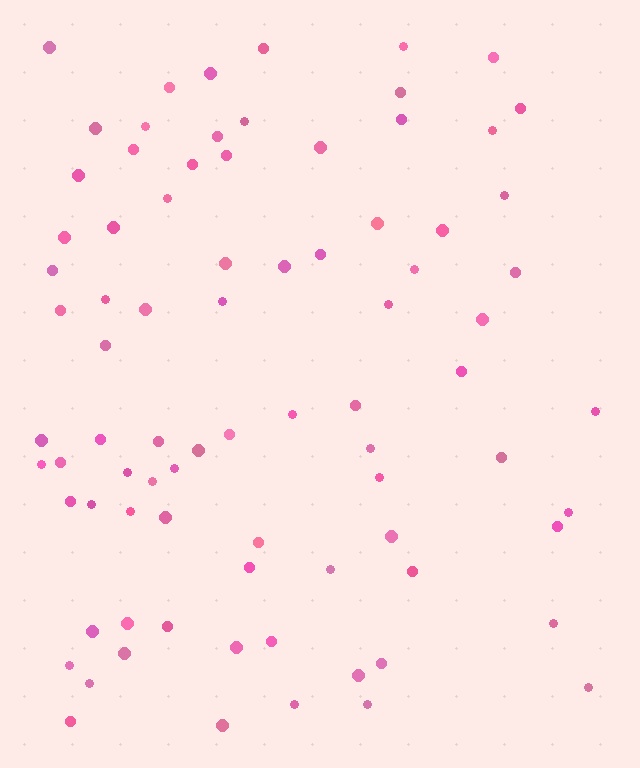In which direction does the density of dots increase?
From right to left, with the left side densest.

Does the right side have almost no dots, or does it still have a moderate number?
Still a moderate number, just noticeably fewer than the left.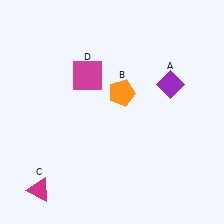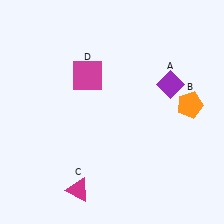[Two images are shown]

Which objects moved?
The objects that moved are: the orange pentagon (B), the magenta triangle (C).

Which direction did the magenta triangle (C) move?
The magenta triangle (C) moved right.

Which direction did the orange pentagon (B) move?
The orange pentagon (B) moved right.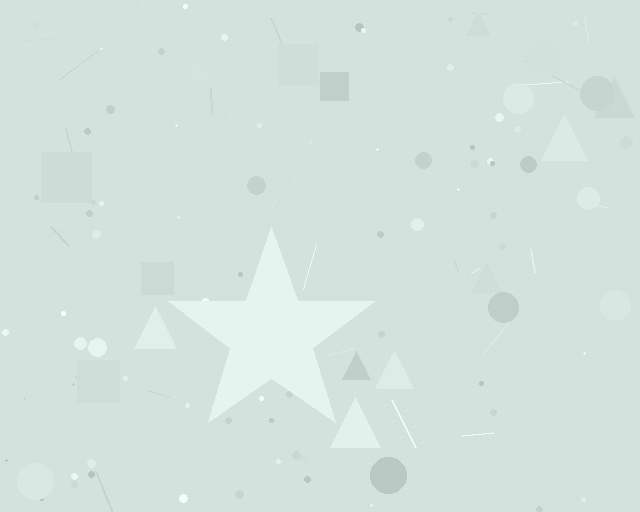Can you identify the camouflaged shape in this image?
The camouflaged shape is a star.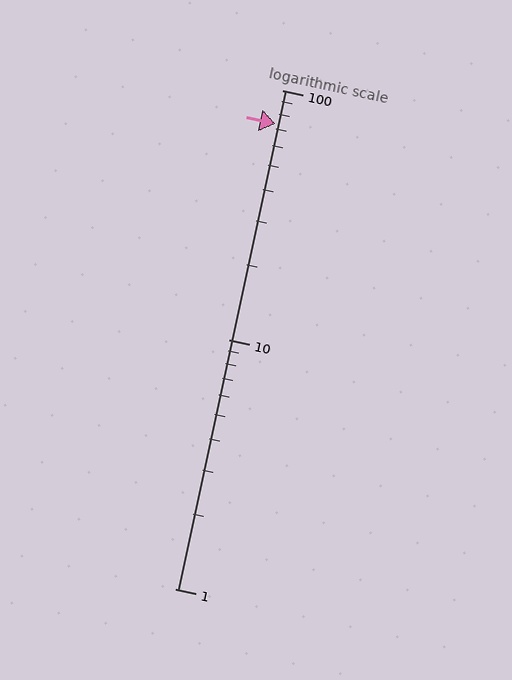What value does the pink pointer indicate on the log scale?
The pointer indicates approximately 73.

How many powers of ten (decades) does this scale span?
The scale spans 2 decades, from 1 to 100.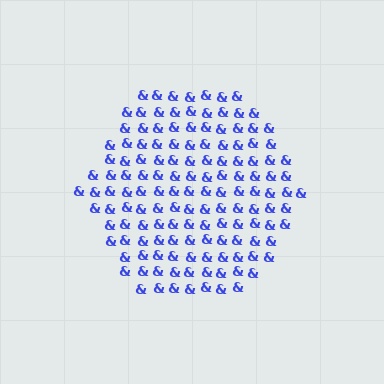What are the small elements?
The small elements are ampersands.